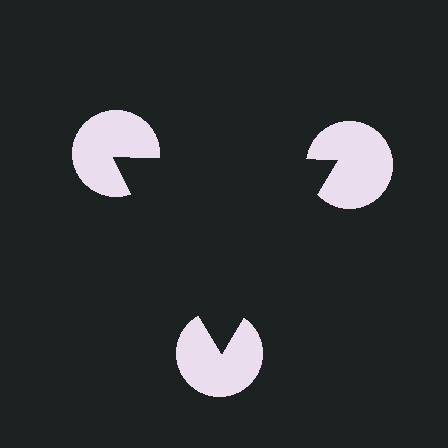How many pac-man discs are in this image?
There are 3 — one at each vertex of the illusory triangle.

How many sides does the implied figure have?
3 sides.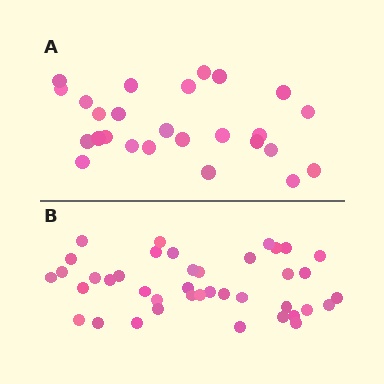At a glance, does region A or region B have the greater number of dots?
Region B (the bottom region) has more dots.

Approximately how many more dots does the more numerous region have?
Region B has approximately 15 more dots than region A.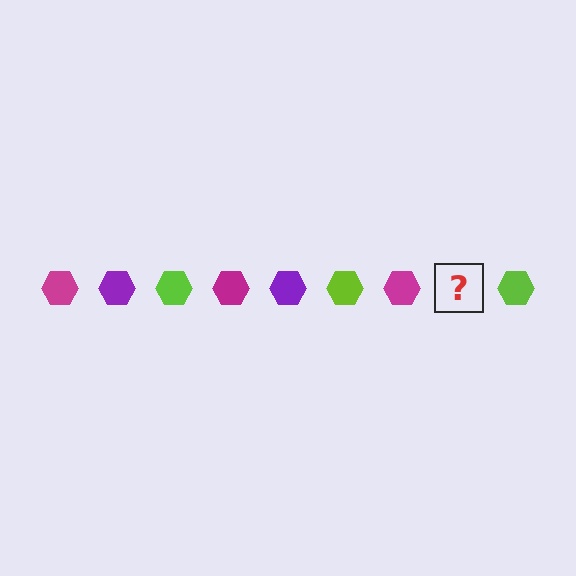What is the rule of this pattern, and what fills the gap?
The rule is that the pattern cycles through magenta, purple, lime hexagons. The gap should be filled with a purple hexagon.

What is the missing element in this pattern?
The missing element is a purple hexagon.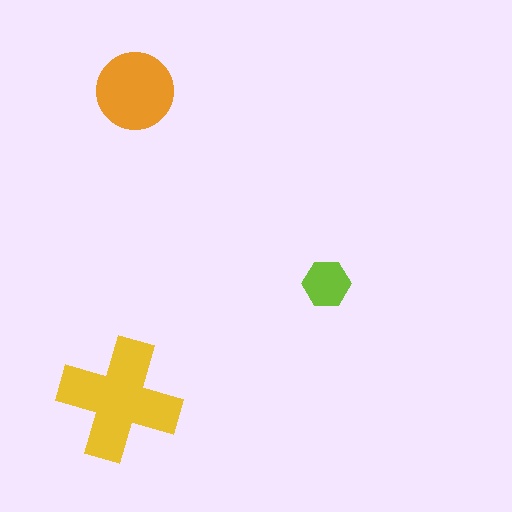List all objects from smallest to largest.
The lime hexagon, the orange circle, the yellow cross.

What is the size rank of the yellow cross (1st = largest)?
1st.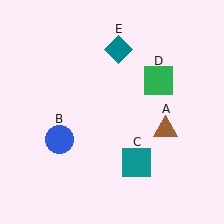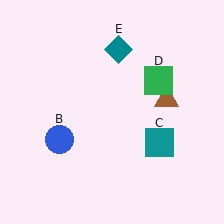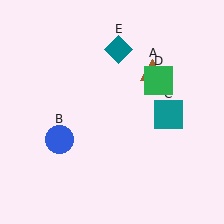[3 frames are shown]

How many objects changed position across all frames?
2 objects changed position: brown triangle (object A), teal square (object C).